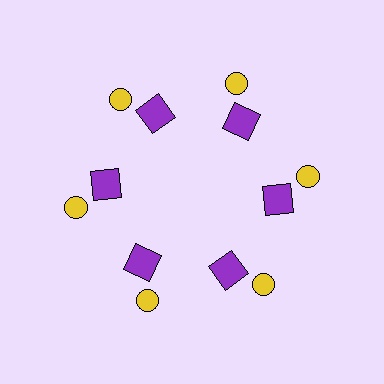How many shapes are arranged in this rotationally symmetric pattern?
There are 12 shapes, arranged in 6 groups of 2.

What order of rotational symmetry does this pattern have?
This pattern has 6-fold rotational symmetry.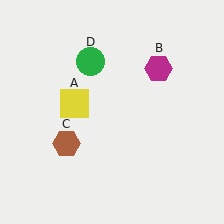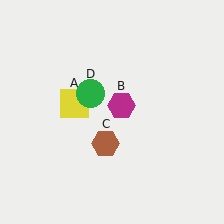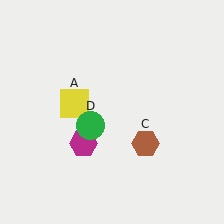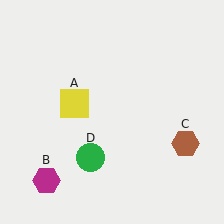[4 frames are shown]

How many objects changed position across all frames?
3 objects changed position: magenta hexagon (object B), brown hexagon (object C), green circle (object D).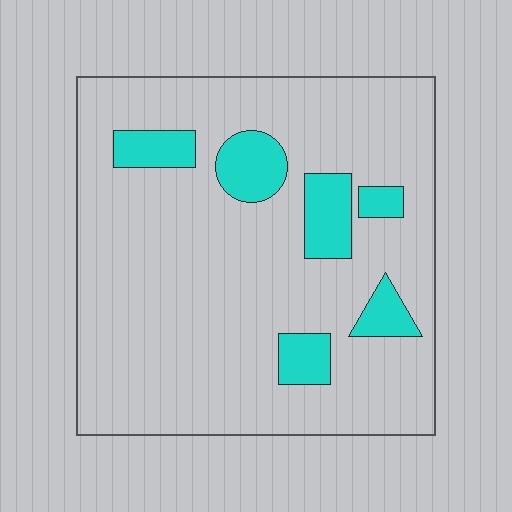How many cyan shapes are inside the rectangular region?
6.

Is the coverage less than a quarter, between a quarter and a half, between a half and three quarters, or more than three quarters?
Less than a quarter.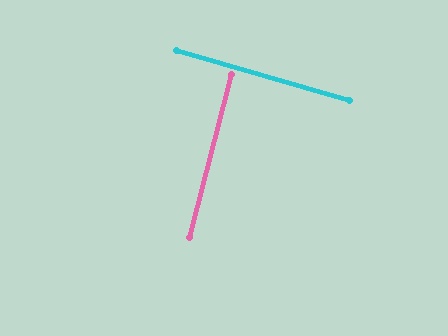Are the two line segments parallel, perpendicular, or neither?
Perpendicular — they meet at approximately 88°.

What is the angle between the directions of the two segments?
Approximately 88 degrees.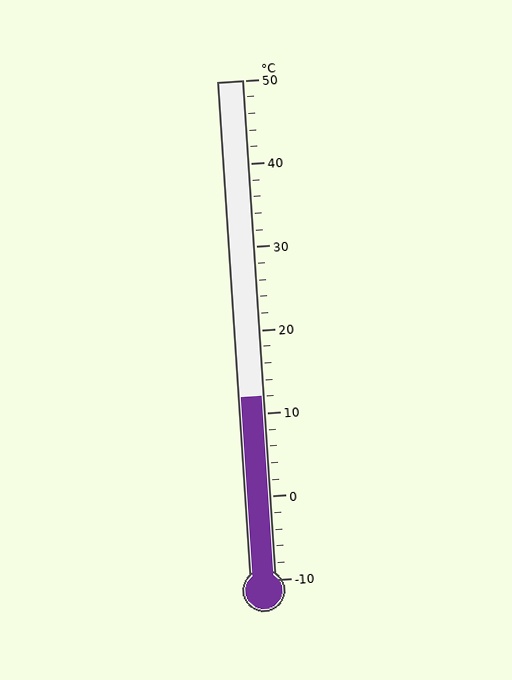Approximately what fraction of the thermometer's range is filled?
The thermometer is filled to approximately 35% of its range.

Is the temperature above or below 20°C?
The temperature is below 20°C.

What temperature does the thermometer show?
The thermometer shows approximately 12°C.